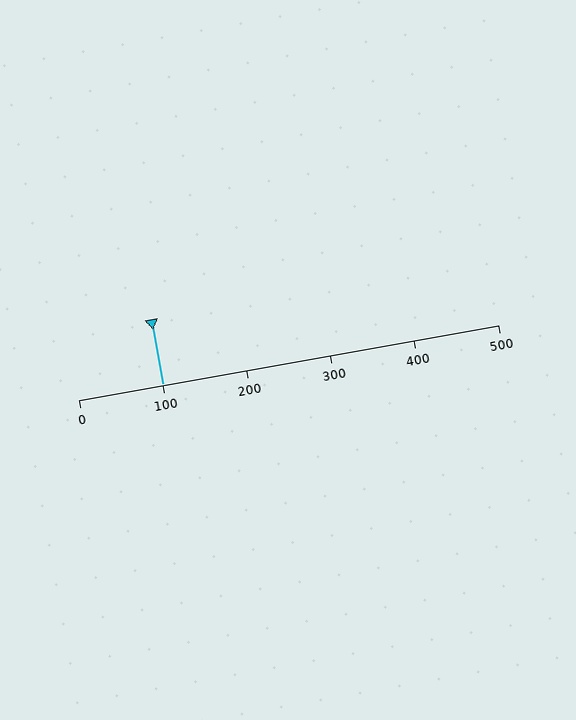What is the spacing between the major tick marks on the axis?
The major ticks are spaced 100 apart.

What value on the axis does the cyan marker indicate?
The marker indicates approximately 100.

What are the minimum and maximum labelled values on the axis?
The axis runs from 0 to 500.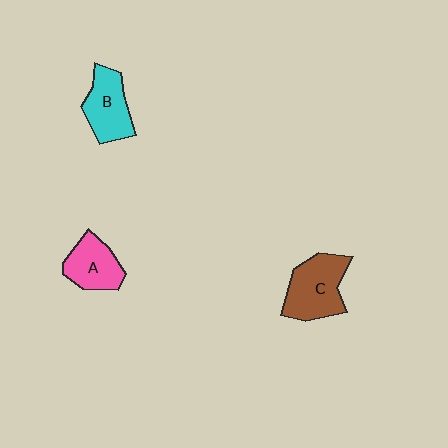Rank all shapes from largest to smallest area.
From largest to smallest: C (brown), B (cyan), A (pink).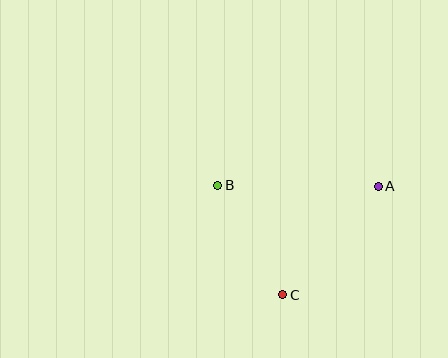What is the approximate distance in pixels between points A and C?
The distance between A and C is approximately 145 pixels.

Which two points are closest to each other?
Points B and C are closest to each other.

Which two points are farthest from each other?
Points A and B are farthest from each other.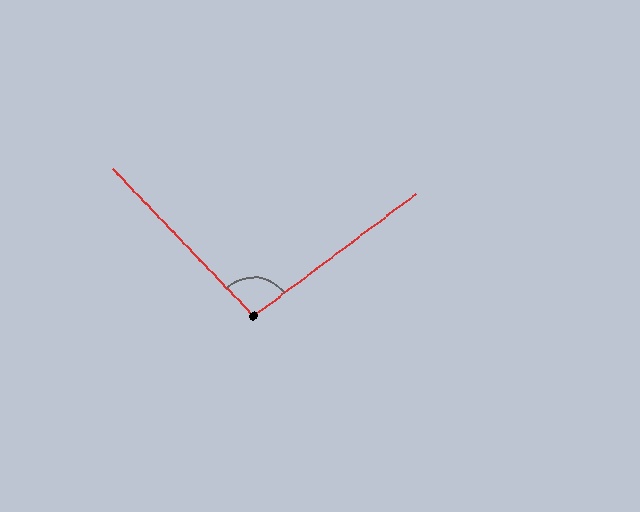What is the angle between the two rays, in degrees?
Approximately 97 degrees.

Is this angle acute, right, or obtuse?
It is obtuse.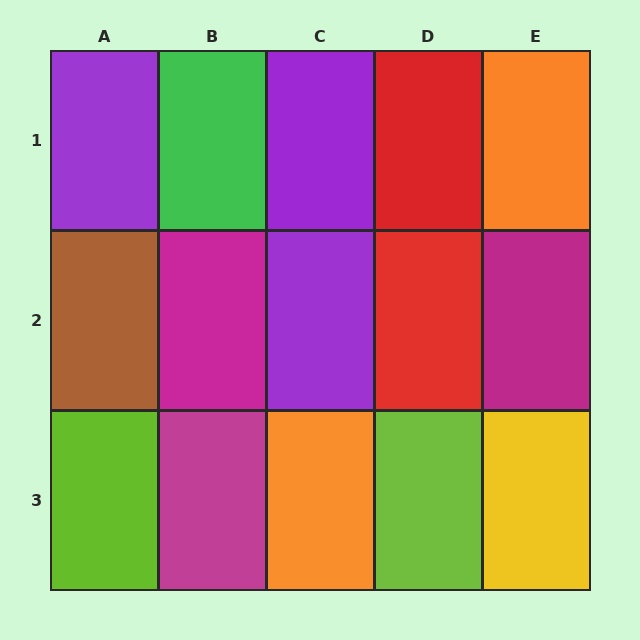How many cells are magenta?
3 cells are magenta.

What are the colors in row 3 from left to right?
Lime, magenta, orange, lime, yellow.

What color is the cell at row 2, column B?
Magenta.